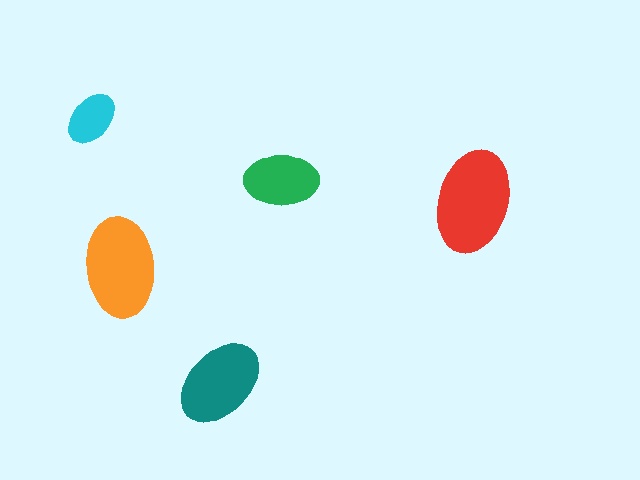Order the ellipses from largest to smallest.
the red one, the orange one, the teal one, the green one, the cyan one.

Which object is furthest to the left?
The cyan ellipse is leftmost.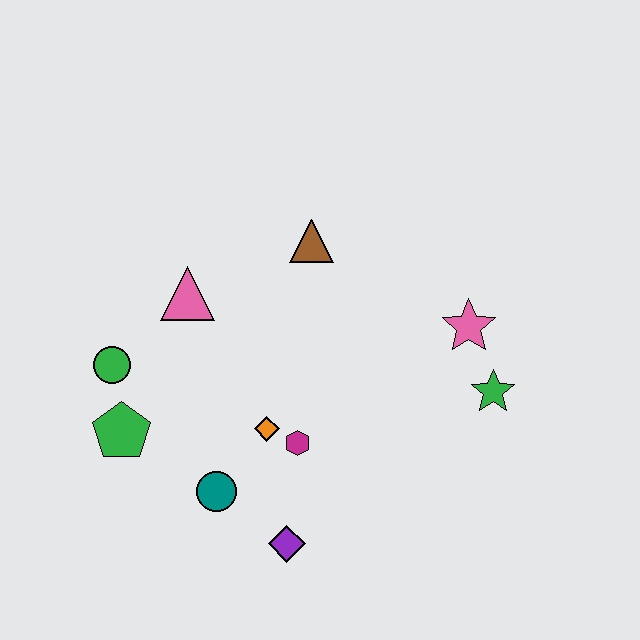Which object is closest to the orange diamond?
The magenta hexagon is closest to the orange diamond.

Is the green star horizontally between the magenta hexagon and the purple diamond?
No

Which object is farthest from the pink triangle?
The green star is farthest from the pink triangle.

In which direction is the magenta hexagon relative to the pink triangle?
The magenta hexagon is below the pink triangle.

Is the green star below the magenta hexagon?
No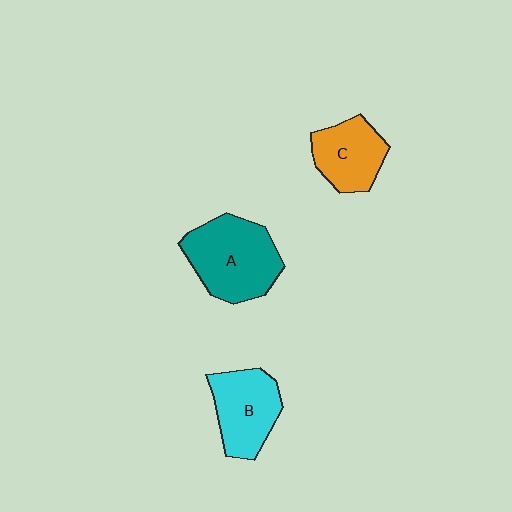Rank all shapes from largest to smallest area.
From largest to smallest: A (teal), B (cyan), C (orange).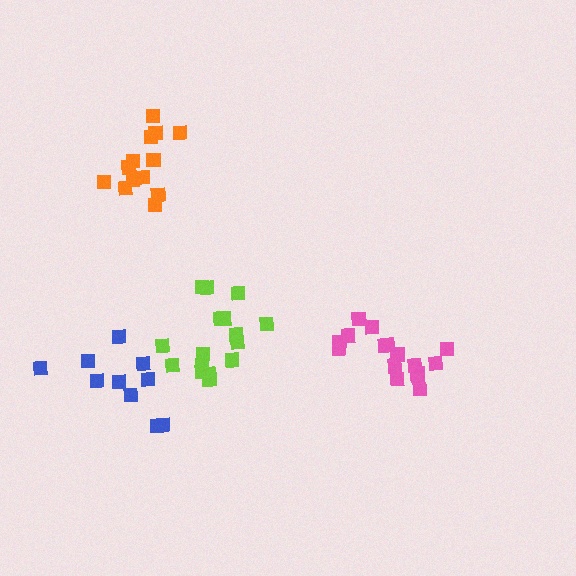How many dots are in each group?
Group 1: 10 dots, Group 2: 14 dots, Group 3: 16 dots, Group 4: 16 dots (56 total).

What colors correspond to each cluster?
The clusters are colored: blue, orange, lime, pink.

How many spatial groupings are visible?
There are 4 spatial groupings.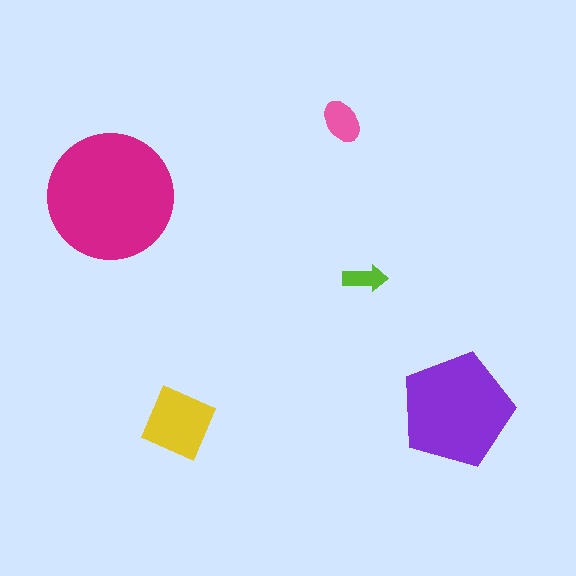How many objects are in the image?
There are 5 objects in the image.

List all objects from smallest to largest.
The lime arrow, the pink ellipse, the yellow diamond, the purple pentagon, the magenta circle.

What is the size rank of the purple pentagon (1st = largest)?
2nd.